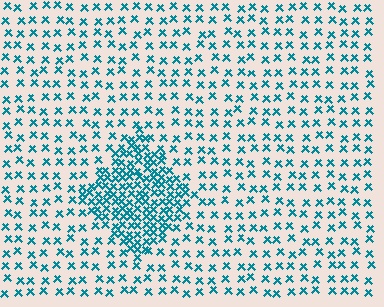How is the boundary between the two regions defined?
The boundary is defined by a change in element density (approximately 2.7x ratio). All elements are the same color, size, and shape.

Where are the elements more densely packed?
The elements are more densely packed inside the diamond boundary.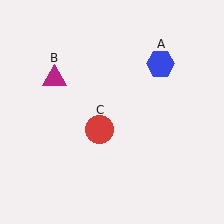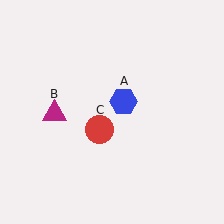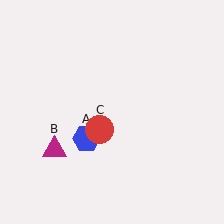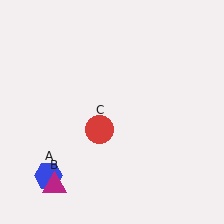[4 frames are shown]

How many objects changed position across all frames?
2 objects changed position: blue hexagon (object A), magenta triangle (object B).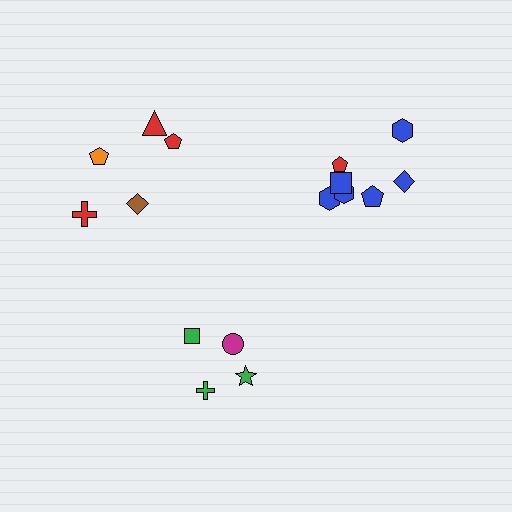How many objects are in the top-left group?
There are 5 objects.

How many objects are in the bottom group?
There are 4 objects.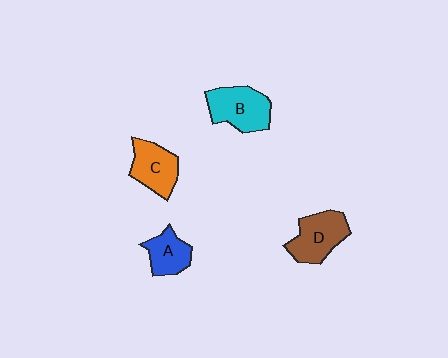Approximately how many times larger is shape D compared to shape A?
Approximately 1.4 times.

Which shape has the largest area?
Shape B (cyan).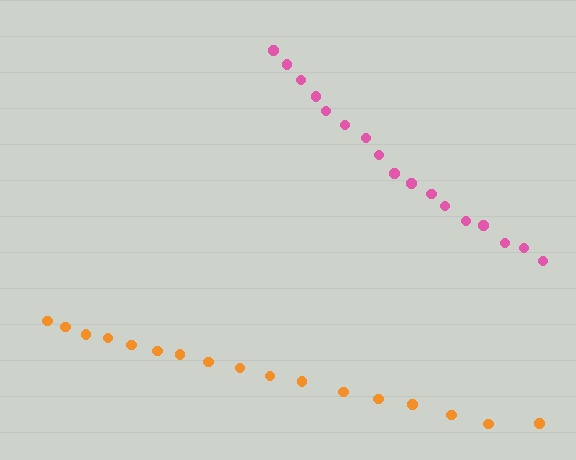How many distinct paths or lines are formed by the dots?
There are 2 distinct paths.